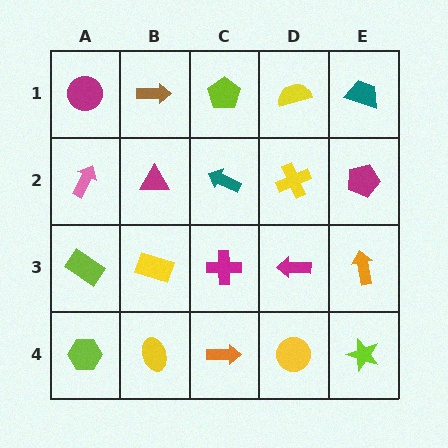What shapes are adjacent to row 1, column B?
A magenta triangle (row 2, column B), a magenta circle (row 1, column A), a lime pentagon (row 1, column C).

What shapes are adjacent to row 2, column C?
A lime pentagon (row 1, column C), a magenta cross (row 3, column C), a magenta triangle (row 2, column B), a yellow cross (row 2, column D).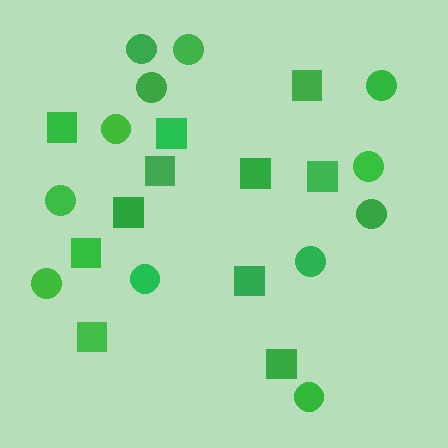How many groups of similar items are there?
There are 2 groups: one group of squares (11) and one group of circles (12).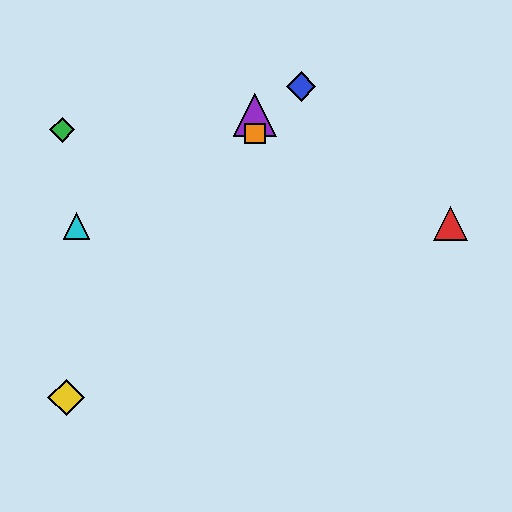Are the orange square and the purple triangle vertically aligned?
Yes, both are at x≈255.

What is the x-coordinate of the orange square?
The orange square is at x≈255.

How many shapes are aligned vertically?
2 shapes (the purple triangle, the orange square) are aligned vertically.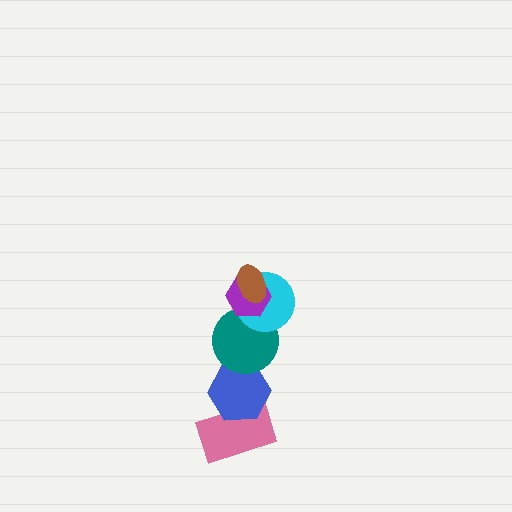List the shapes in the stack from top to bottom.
From top to bottom: the brown ellipse, the purple hexagon, the cyan circle, the teal circle, the blue hexagon, the pink rectangle.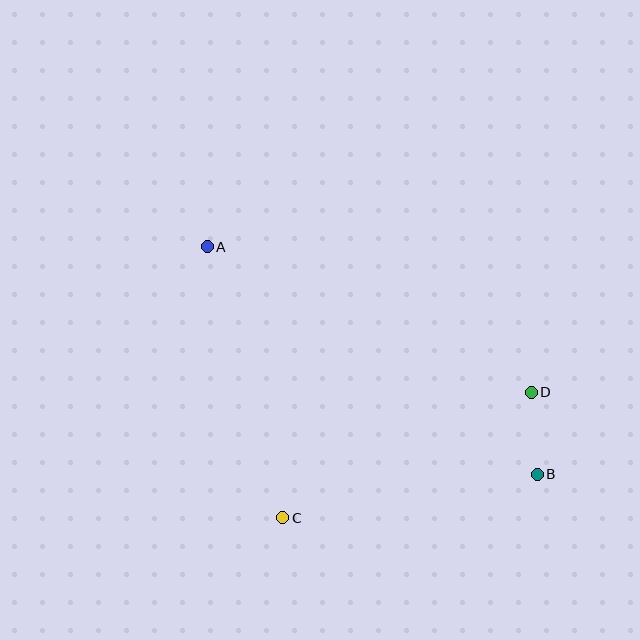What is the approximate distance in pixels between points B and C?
The distance between B and C is approximately 258 pixels.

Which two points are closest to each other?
Points B and D are closest to each other.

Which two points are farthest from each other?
Points A and B are farthest from each other.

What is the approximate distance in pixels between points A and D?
The distance between A and D is approximately 355 pixels.